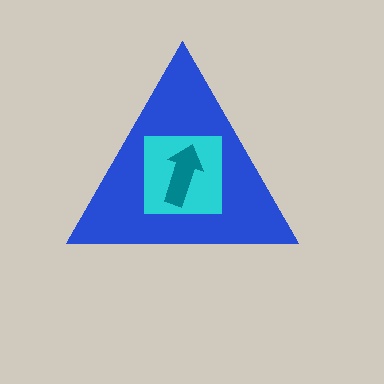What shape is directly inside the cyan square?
The teal arrow.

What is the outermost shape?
The blue triangle.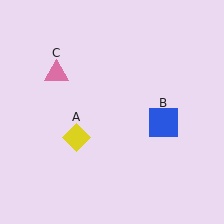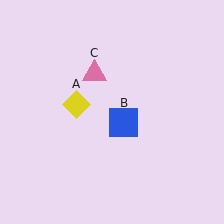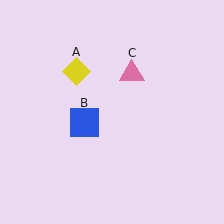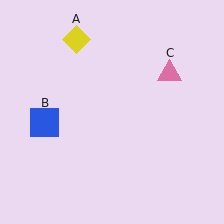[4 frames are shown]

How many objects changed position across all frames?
3 objects changed position: yellow diamond (object A), blue square (object B), pink triangle (object C).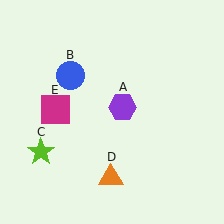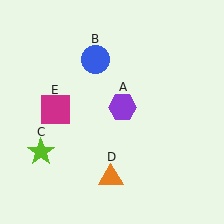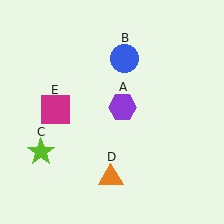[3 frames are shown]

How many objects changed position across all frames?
1 object changed position: blue circle (object B).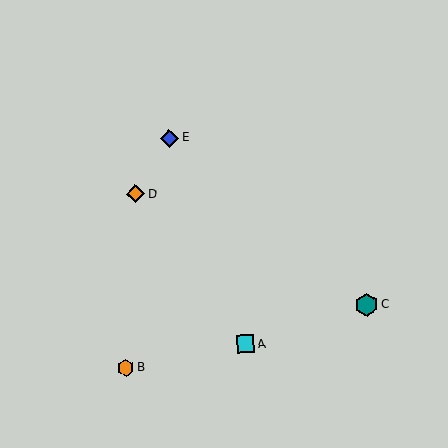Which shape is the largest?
The teal hexagon (labeled C) is the largest.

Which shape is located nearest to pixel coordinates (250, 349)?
The cyan square (labeled A) at (245, 344) is nearest to that location.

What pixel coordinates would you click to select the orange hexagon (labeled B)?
Click at (126, 368) to select the orange hexagon B.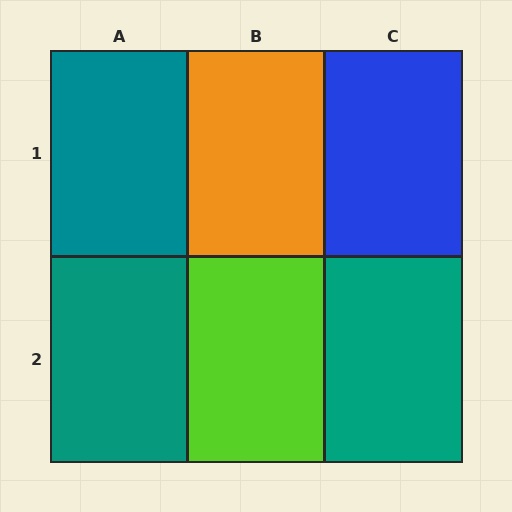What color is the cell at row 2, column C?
Teal.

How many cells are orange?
1 cell is orange.